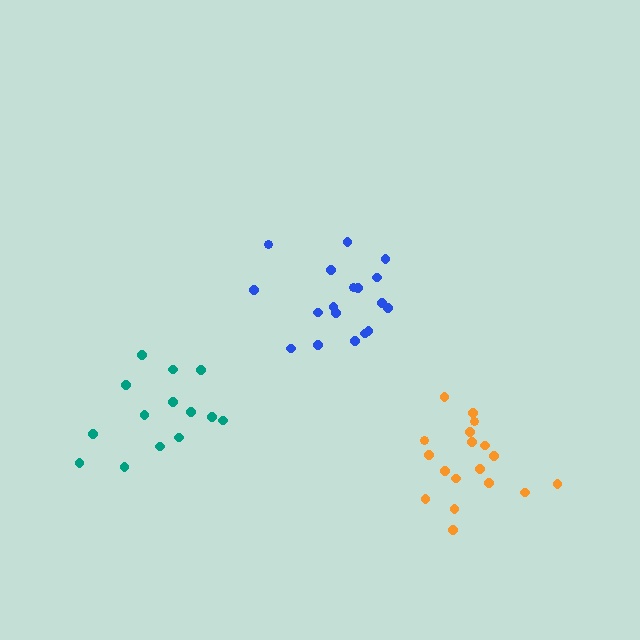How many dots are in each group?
Group 1: 18 dots, Group 2: 14 dots, Group 3: 19 dots (51 total).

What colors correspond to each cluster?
The clusters are colored: blue, teal, orange.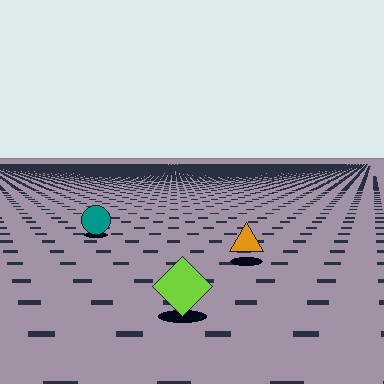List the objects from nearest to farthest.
From nearest to farthest: the lime diamond, the orange triangle, the teal circle.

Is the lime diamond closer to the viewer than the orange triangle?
Yes. The lime diamond is closer — you can tell from the texture gradient: the ground texture is coarser near it.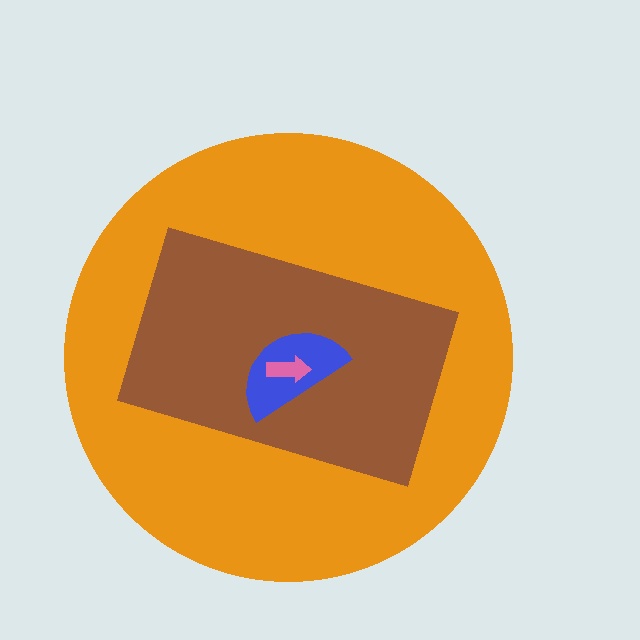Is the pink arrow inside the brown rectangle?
Yes.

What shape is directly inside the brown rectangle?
The blue semicircle.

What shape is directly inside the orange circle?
The brown rectangle.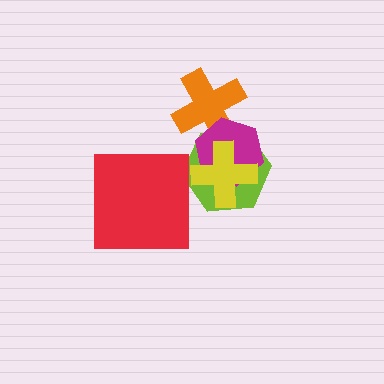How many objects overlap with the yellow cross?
2 objects overlap with the yellow cross.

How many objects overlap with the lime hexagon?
3 objects overlap with the lime hexagon.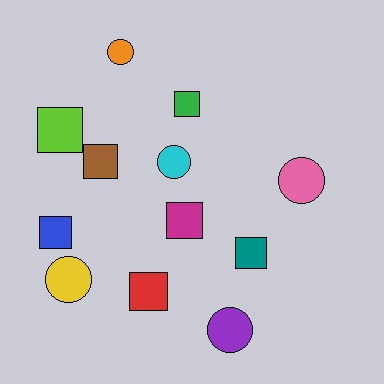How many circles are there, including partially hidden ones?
There are 5 circles.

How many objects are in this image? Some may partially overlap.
There are 12 objects.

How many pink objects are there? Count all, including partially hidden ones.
There is 1 pink object.